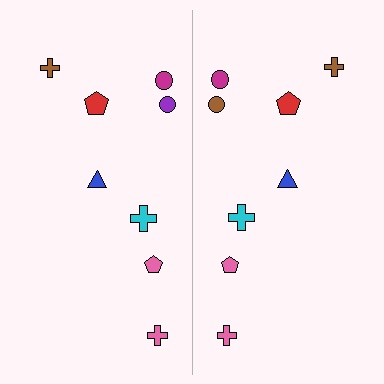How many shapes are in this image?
There are 16 shapes in this image.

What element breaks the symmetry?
The brown circle on the right side breaks the symmetry — its mirror counterpart is purple.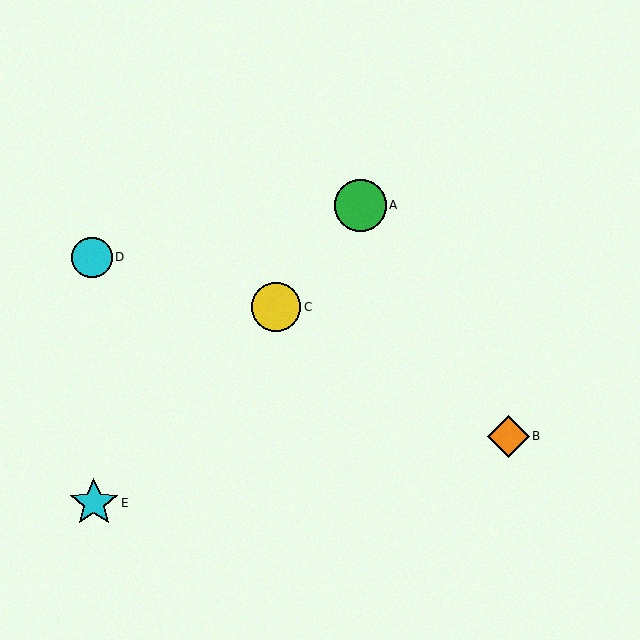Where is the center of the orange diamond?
The center of the orange diamond is at (509, 436).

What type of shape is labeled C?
Shape C is a yellow circle.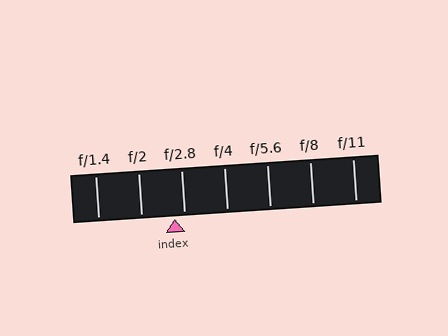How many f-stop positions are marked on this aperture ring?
There are 7 f-stop positions marked.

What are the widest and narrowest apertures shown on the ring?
The widest aperture shown is f/1.4 and the narrowest is f/11.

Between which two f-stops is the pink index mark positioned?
The index mark is between f/2 and f/2.8.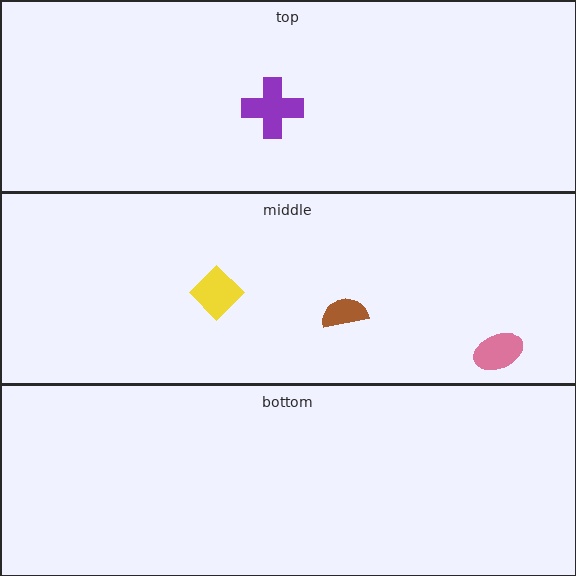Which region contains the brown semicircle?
The middle region.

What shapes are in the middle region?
The brown semicircle, the yellow diamond, the pink ellipse.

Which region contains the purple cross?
The top region.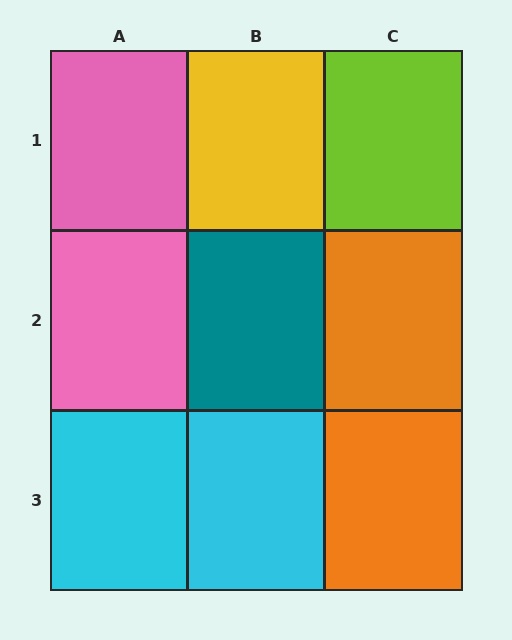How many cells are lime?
1 cell is lime.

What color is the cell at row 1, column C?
Lime.